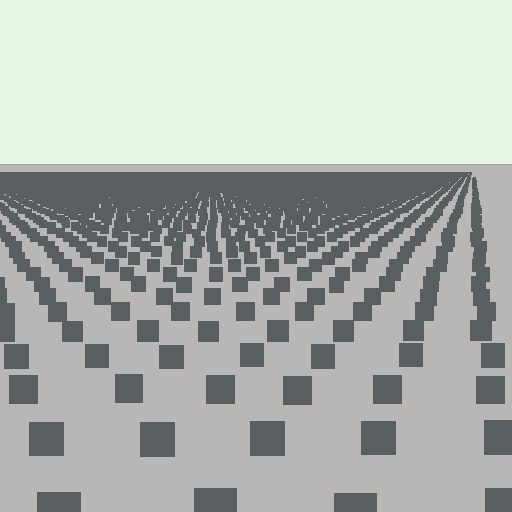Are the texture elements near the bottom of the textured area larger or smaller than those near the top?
Larger. Near the bottom, elements are closer to the viewer and appear at a bigger on-screen size.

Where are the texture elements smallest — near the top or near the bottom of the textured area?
Near the top.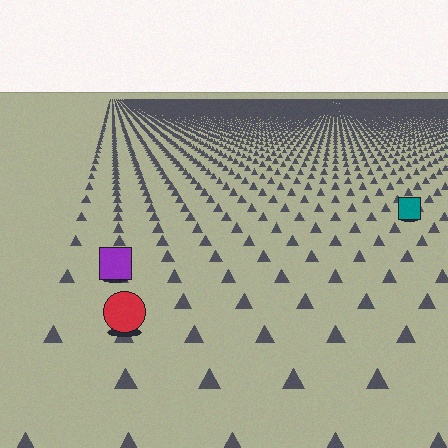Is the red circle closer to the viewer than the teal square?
Yes. The red circle is closer — you can tell from the texture gradient: the ground texture is coarser near it.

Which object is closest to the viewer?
The red circle is closest. The texture marks near it are larger and more spread out.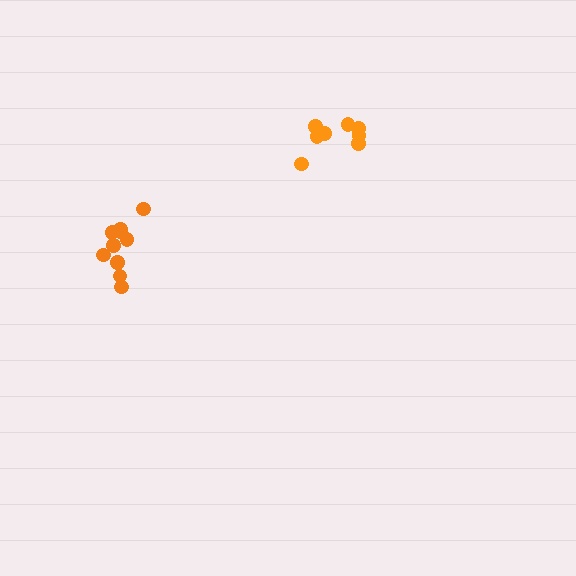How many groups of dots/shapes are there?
There are 2 groups.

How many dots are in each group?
Group 1: 10 dots, Group 2: 8 dots (18 total).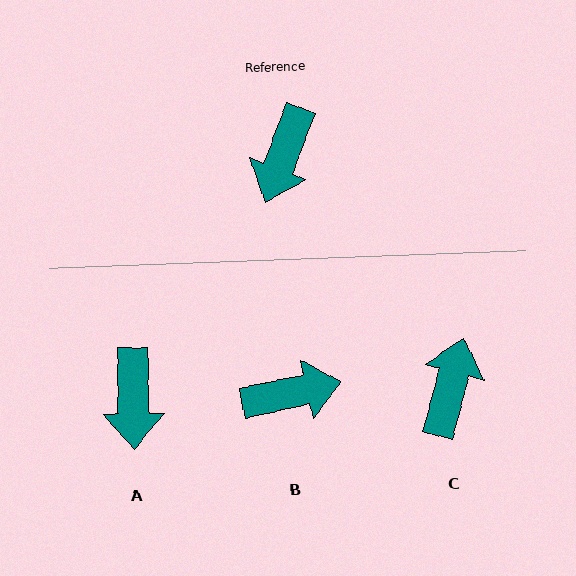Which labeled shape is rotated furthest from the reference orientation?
C, about 174 degrees away.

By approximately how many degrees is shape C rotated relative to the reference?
Approximately 174 degrees clockwise.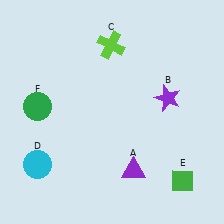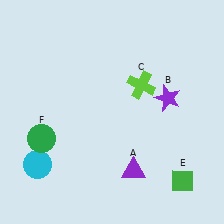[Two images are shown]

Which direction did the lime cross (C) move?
The lime cross (C) moved down.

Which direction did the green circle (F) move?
The green circle (F) moved down.